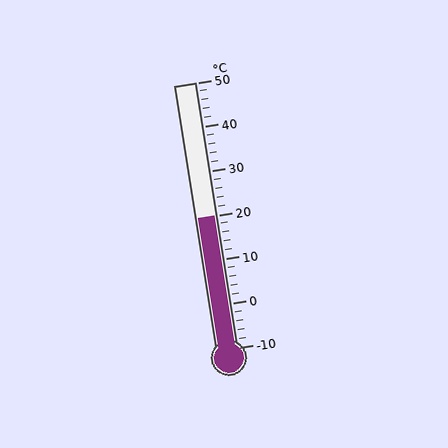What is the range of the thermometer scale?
The thermometer scale ranges from -10°C to 50°C.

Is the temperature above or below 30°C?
The temperature is below 30°C.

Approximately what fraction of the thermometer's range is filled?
The thermometer is filled to approximately 50% of its range.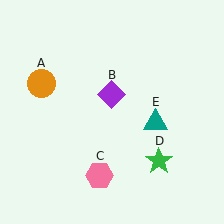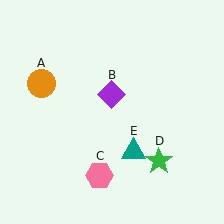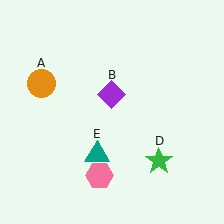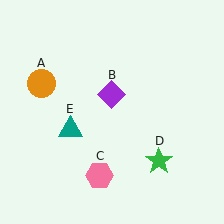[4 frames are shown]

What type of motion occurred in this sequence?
The teal triangle (object E) rotated clockwise around the center of the scene.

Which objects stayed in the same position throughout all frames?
Orange circle (object A) and purple diamond (object B) and pink hexagon (object C) and green star (object D) remained stationary.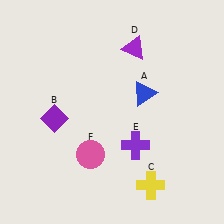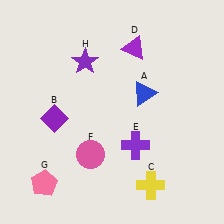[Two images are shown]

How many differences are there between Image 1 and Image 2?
There are 2 differences between the two images.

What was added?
A pink pentagon (G), a purple star (H) were added in Image 2.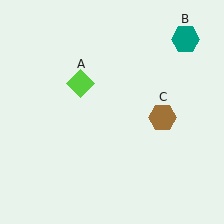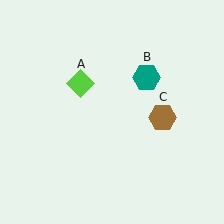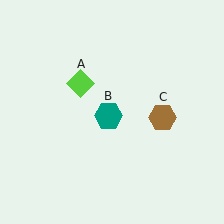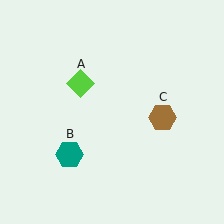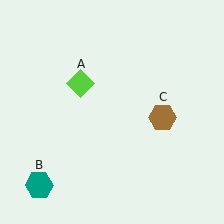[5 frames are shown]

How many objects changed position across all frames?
1 object changed position: teal hexagon (object B).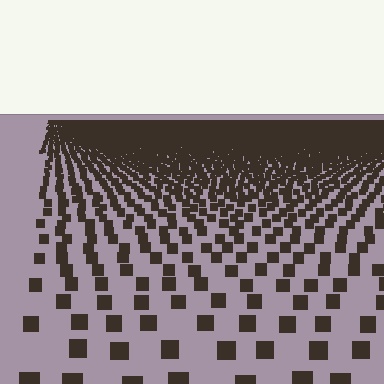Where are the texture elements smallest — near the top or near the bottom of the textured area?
Near the top.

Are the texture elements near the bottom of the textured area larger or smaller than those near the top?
Larger. Near the bottom, elements are closer to the viewer and appear at a bigger on-screen size.